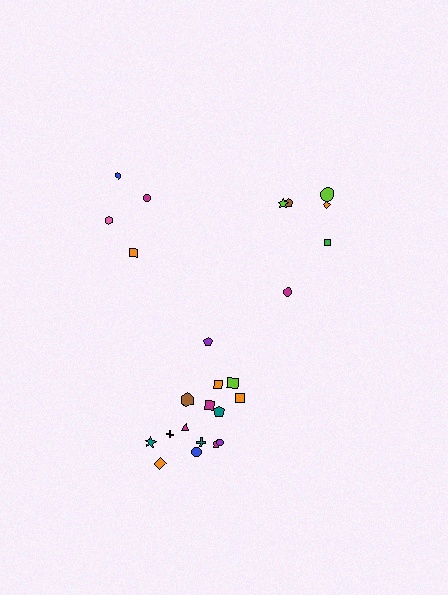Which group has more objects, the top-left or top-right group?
The top-right group.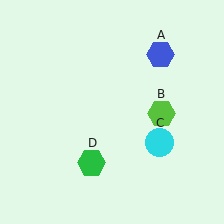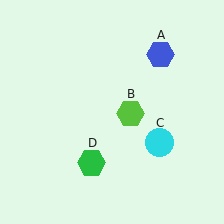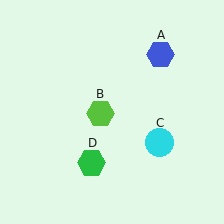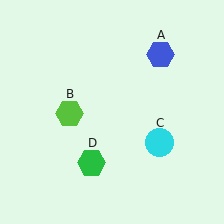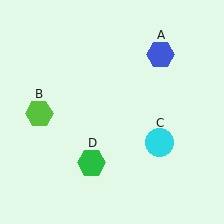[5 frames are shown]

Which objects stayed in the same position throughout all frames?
Blue hexagon (object A) and cyan circle (object C) and green hexagon (object D) remained stationary.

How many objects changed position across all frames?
1 object changed position: lime hexagon (object B).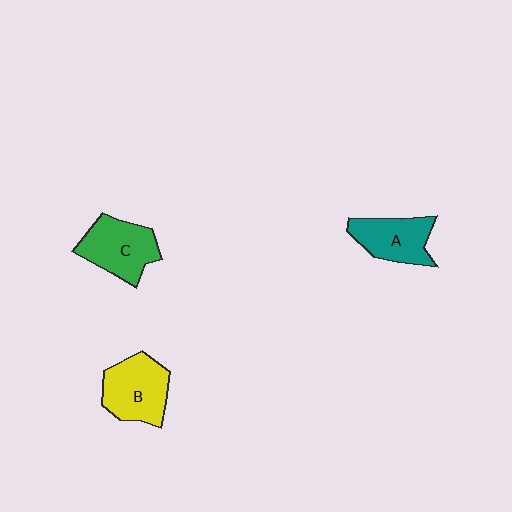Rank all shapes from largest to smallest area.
From largest to smallest: B (yellow), C (green), A (teal).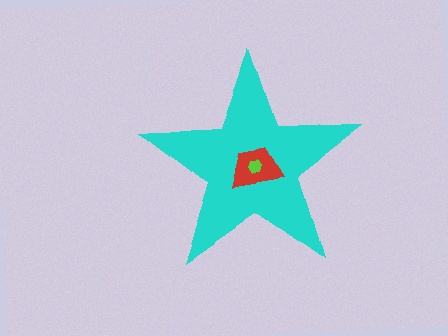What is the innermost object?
The lime hexagon.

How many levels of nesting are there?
3.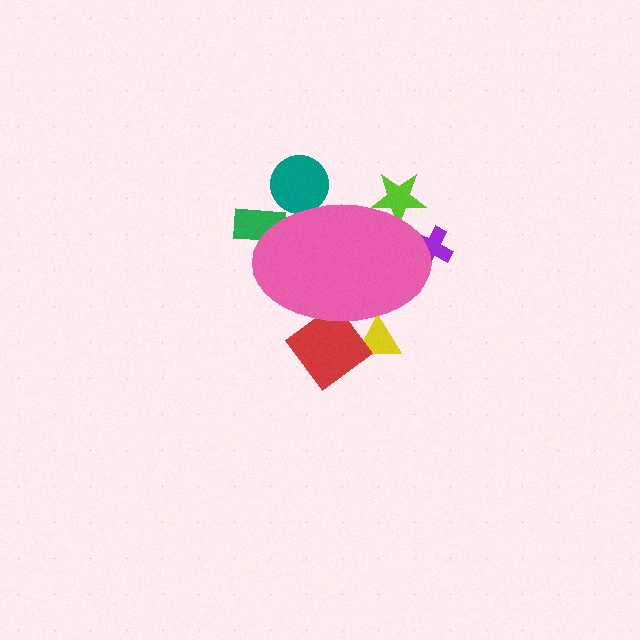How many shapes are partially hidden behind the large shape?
6 shapes are partially hidden.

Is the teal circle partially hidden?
Yes, the teal circle is partially hidden behind the pink ellipse.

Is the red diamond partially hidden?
Yes, the red diamond is partially hidden behind the pink ellipse.